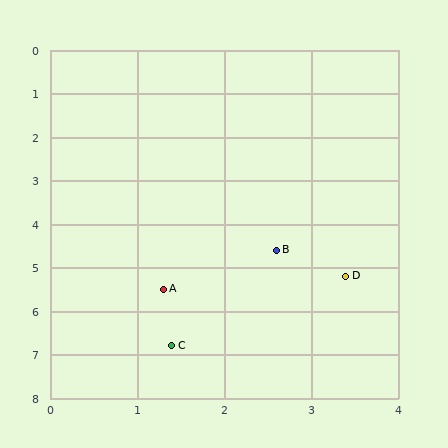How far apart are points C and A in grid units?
Points C and A are about 1.3 grid units apart.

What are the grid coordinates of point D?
Point D is at approximately (3.4, 5.2).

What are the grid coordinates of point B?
Point B is at approximately (2.6, 4.6).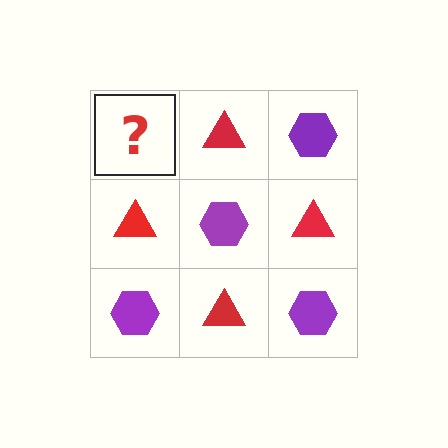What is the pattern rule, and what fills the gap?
The rule is that it alternates purple hexagon and red triangle in a checkerboard pattern. The gap should be filled with a purple hexagon.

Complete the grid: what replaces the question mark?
The question mark should be replaced with a purple hexagon.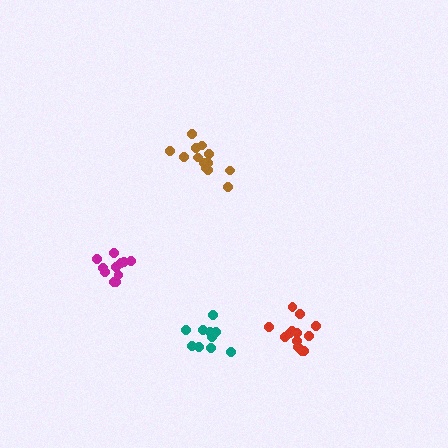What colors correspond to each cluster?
The clusters are colored: red, brown, teal, magenta.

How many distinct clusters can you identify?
There are 4 distinct clusters.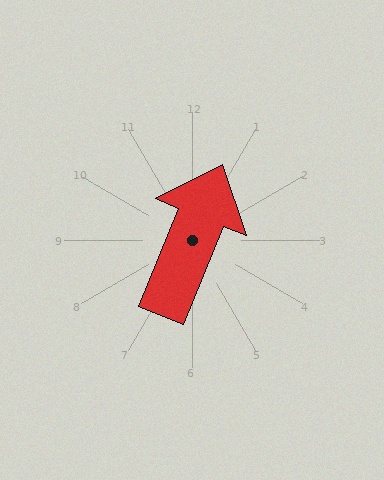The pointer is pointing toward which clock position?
Roughly 1 o'clock.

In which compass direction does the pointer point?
North.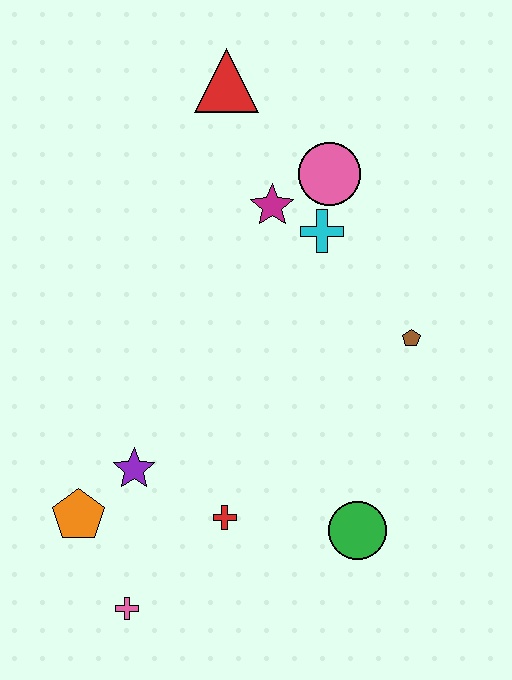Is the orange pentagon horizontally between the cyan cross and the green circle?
No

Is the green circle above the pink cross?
Yes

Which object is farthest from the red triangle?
The pink cross is farthest from the red triangle.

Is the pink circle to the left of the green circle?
Yes